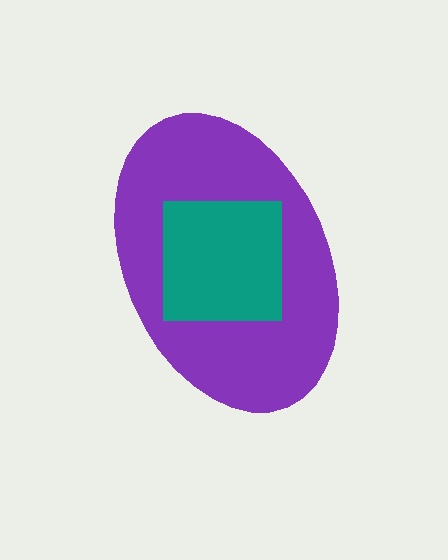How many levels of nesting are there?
2.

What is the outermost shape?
The purple ellipse.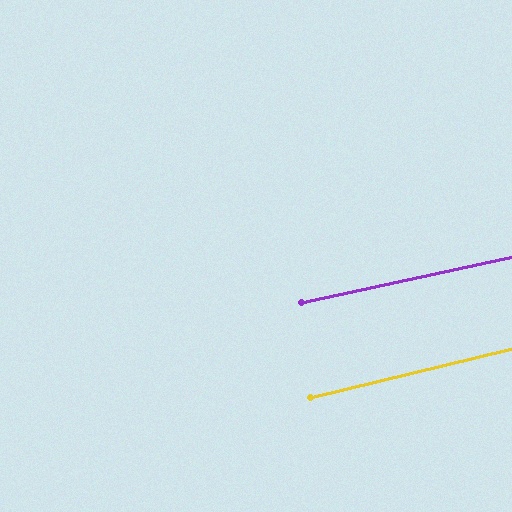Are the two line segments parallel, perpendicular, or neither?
Parallel — their directions differ by only 1.4°.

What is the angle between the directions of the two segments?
Approximately 1 degree.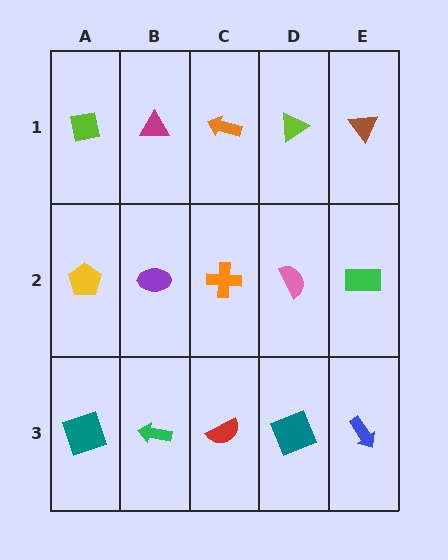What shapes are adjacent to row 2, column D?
A lime triangle (row 1, column D), a teal square (row 3, column D), an orange cross (row 2, column C), a green rectangle (row 2, column E).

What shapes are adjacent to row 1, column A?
A yellow pentagon (row 2, column A), a magenta triangle (row 1, column B).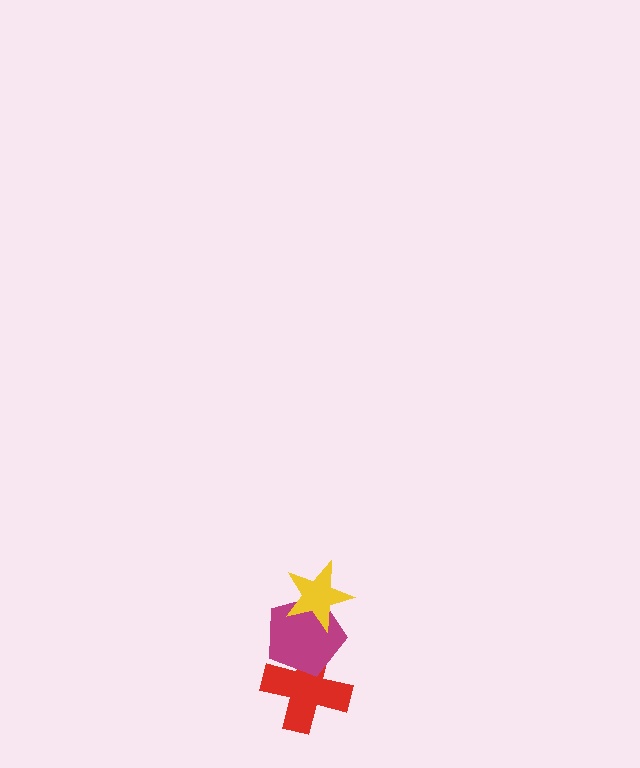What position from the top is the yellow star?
The yellow star is 1st from the top.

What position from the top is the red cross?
The red cross is 3rd from the top.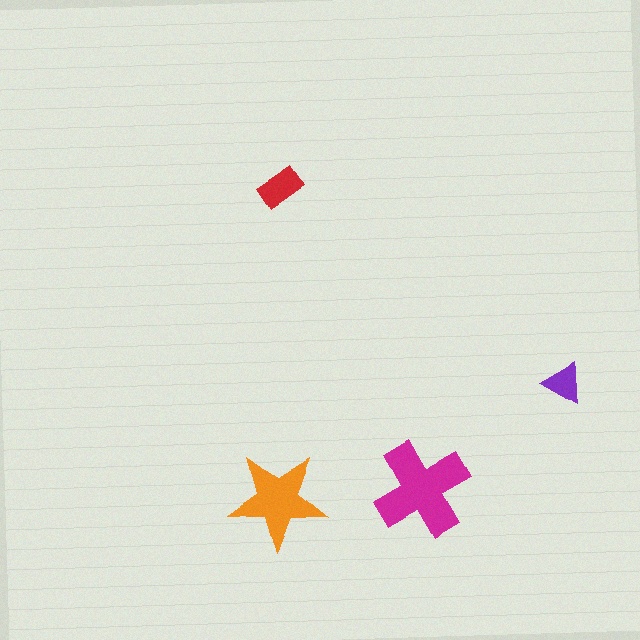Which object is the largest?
The magenta cross.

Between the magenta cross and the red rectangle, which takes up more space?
The magenta cross.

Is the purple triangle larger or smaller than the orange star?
Smaller.